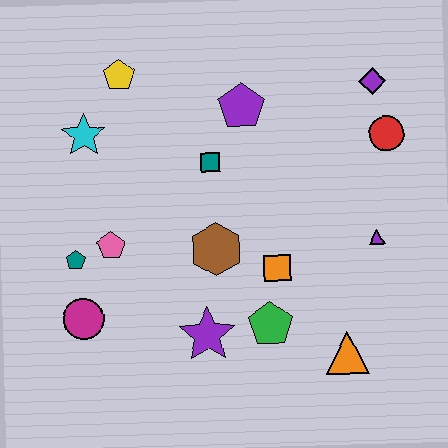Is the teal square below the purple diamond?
Yes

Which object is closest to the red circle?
The purple diamond is closest to the red circle.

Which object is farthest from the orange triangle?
The yellow pentagon is farthest from the orange triangle.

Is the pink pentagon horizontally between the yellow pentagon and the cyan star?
Yes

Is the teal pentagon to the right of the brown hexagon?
No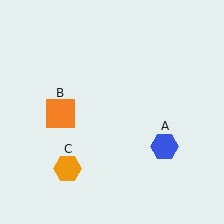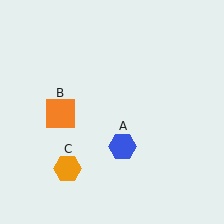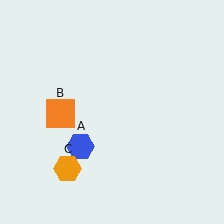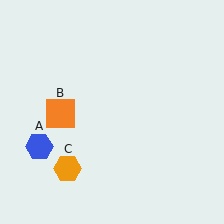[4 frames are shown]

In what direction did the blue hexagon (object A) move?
The blue hexagon (object A) moved left.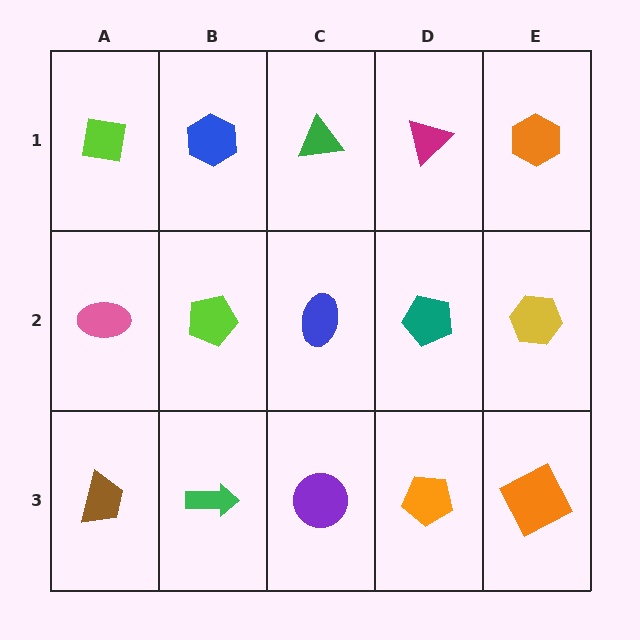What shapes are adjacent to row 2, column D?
A magenta triangle (row 1, column D), an orange pentagon (row 3, column D), a blue ellipse (row 2, column C), a yellow hexagon (row 2, column E).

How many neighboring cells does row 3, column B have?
3.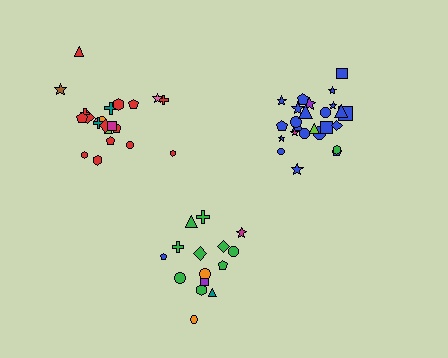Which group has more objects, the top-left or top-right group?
The top-right group.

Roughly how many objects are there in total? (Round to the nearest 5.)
Roughly 60 objects in total.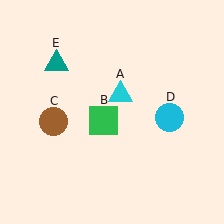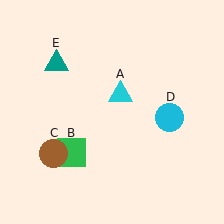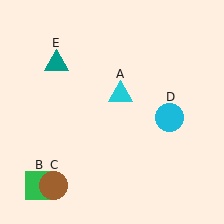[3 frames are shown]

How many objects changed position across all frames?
2 objects changed position: green square (object B), brown circle (object C).